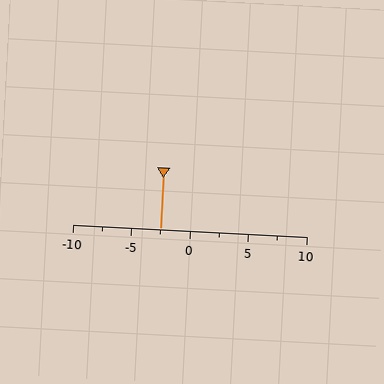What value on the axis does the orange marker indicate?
The marker indicates approximately -2.5.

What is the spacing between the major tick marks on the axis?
The major ticks are spaced 5 apart.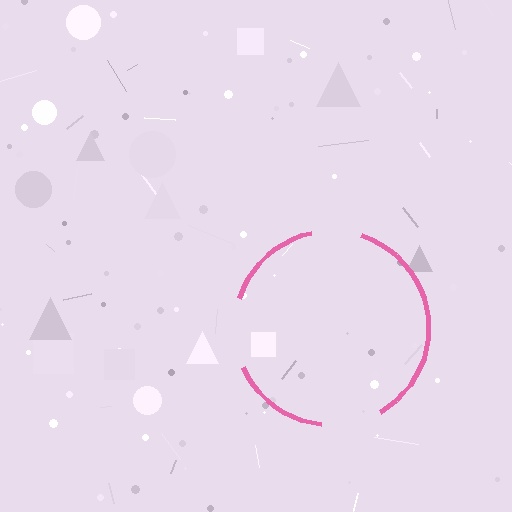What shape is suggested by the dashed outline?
The dashed outline suggests a circle.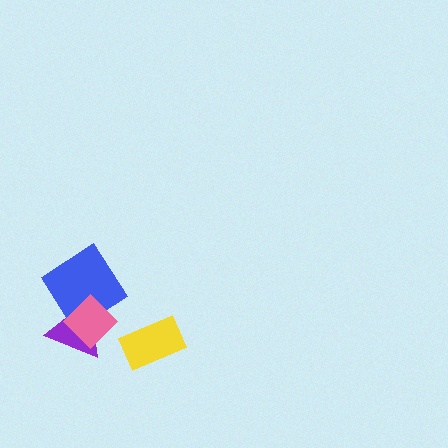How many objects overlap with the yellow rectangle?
0 objects overlap with the yellow rectangle.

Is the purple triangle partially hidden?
Yes, it is partially covered by another shape.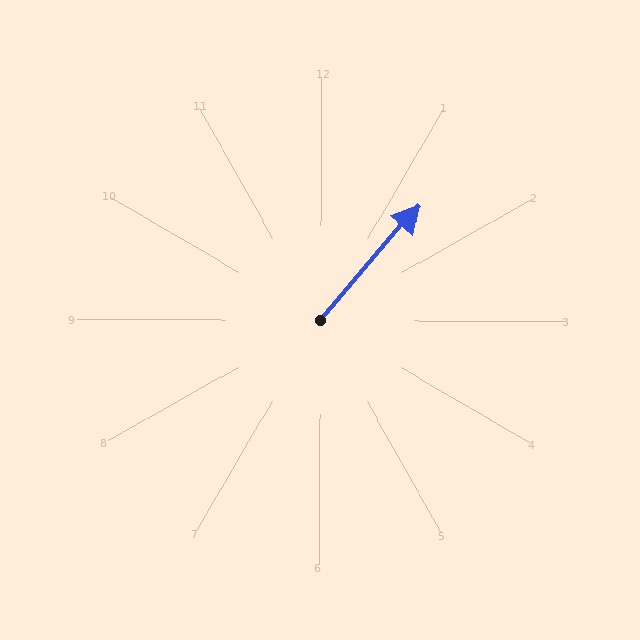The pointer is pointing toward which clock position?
Roughly 1 o'clock.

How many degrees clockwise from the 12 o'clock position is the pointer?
Approximately 41 degrees.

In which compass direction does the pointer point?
Northeast.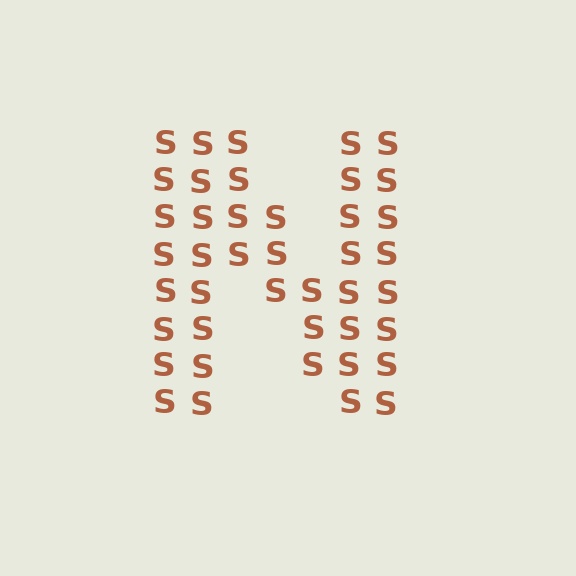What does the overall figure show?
The overall figure shows the letter N.